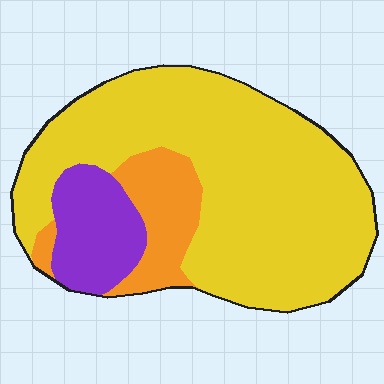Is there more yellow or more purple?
Yellow.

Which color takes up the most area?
Yellow, at roughly 70%.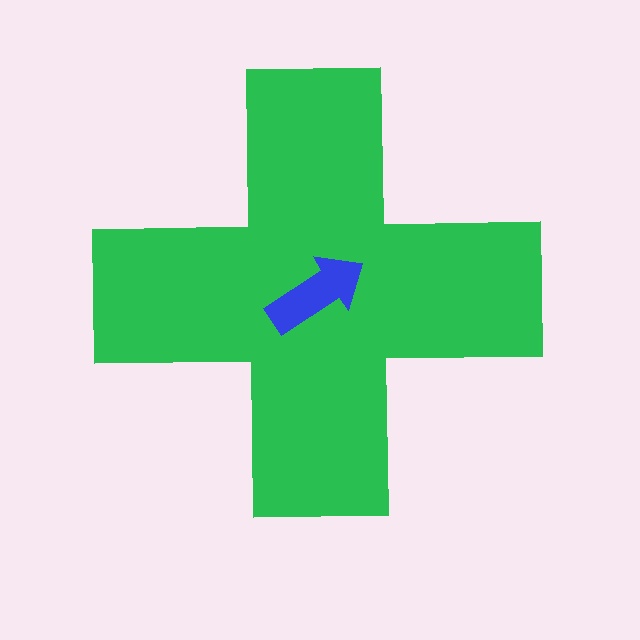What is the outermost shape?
The green cross.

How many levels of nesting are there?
2.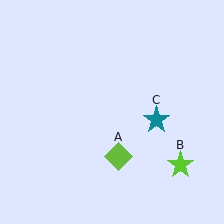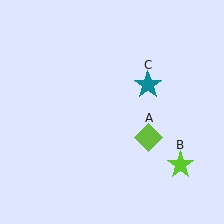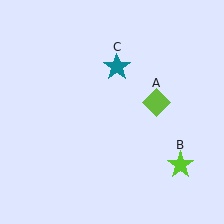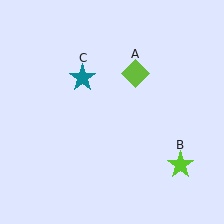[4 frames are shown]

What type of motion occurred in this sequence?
The lime diamond (object A), teal star (object C) rotated counterclockwise around the center of the scene.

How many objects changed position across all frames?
2 objects changed position: lime diamond (object A), teal star (object C).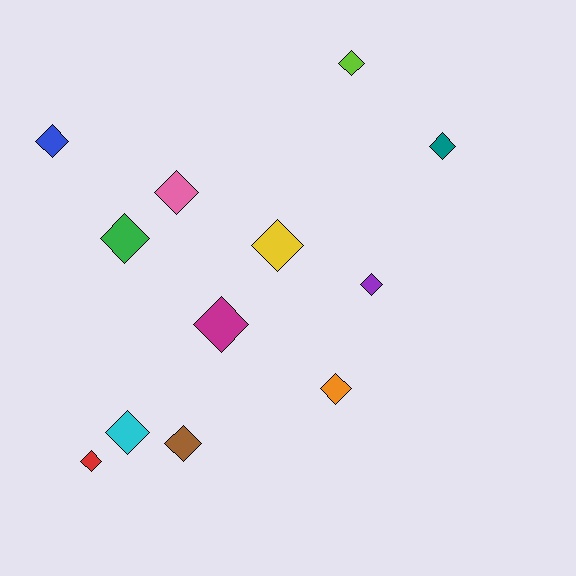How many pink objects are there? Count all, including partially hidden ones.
There is 1 pink object.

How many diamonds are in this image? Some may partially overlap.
There are 12 diamonds.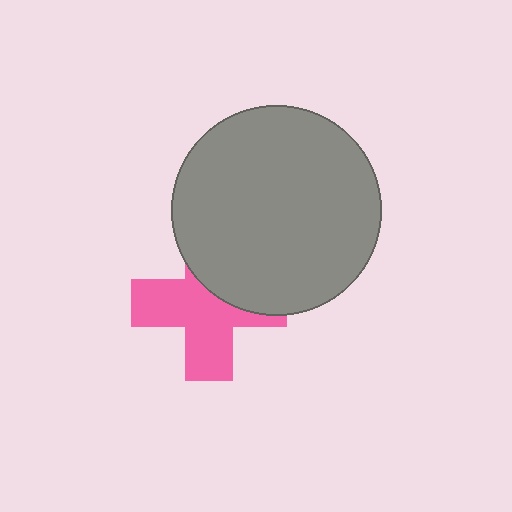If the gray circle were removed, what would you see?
You would see the complete pink cross.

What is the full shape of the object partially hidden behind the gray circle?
The partially hidden object is a pink cross.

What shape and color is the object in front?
The object in front is a gray circle.